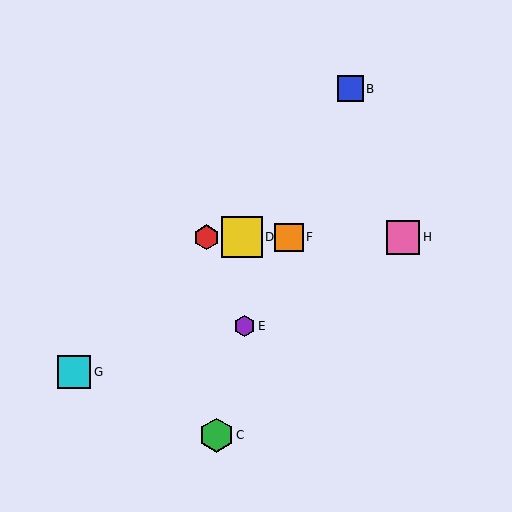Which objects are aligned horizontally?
Objects A, D, F, H are aligned horizontally.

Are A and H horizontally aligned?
Yes, both are at y≈237.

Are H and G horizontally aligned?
No, H is at y≈237 and G is at y≈372.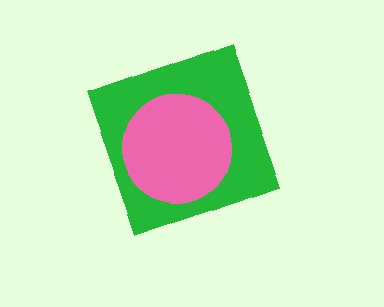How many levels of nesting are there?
2.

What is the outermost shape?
The green diamond.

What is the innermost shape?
The pink circle.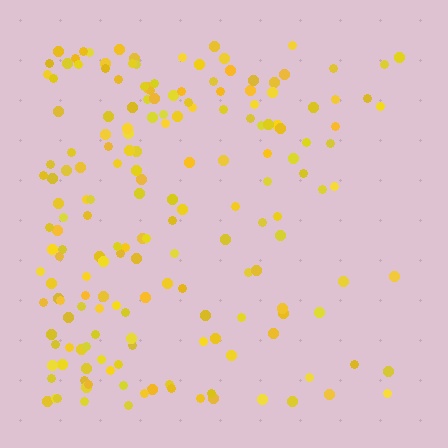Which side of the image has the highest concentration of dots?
The left.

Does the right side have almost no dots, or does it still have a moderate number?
Still a moderate number, just noticeably fewer than the left.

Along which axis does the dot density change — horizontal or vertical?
Horizontal.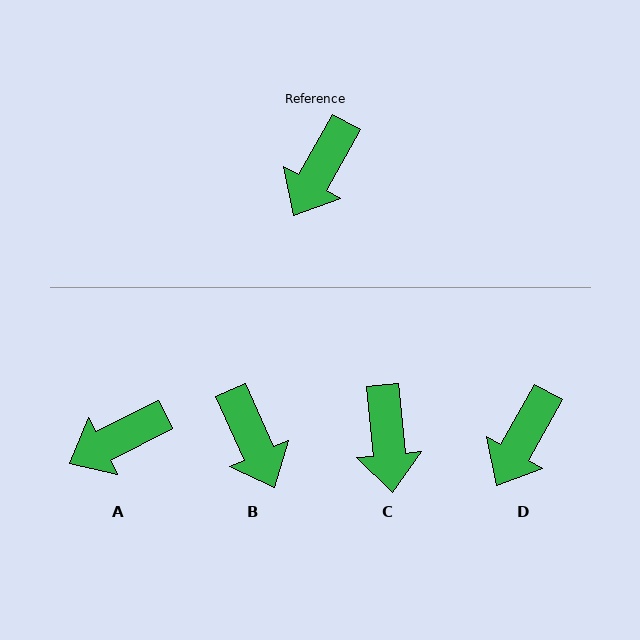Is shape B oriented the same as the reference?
No, it is off by about 53 degrees.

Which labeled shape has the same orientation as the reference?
D.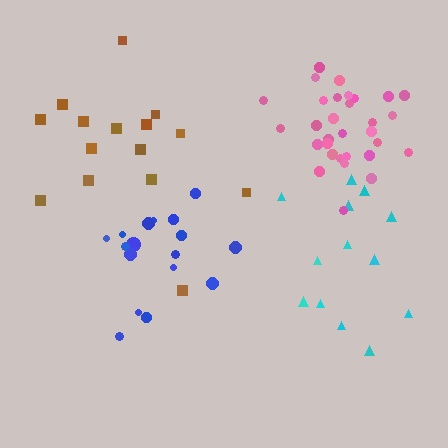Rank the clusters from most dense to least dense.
pink, blue, cyan, brown.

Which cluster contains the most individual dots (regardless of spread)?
Pink (31).